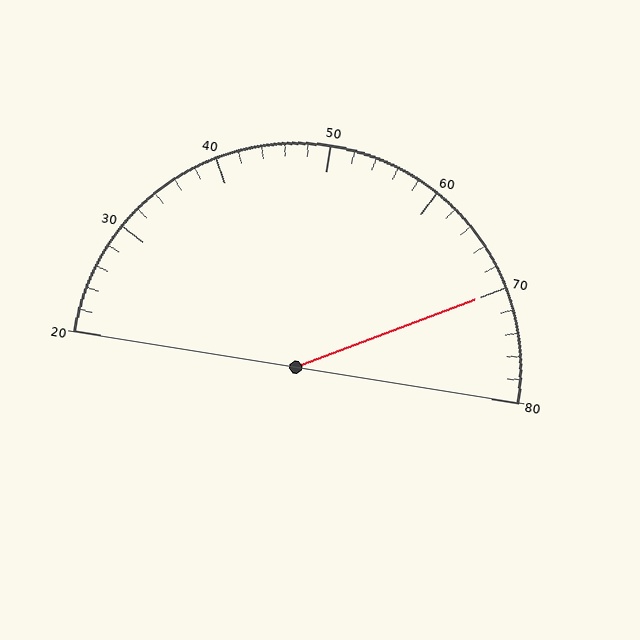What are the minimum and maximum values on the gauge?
The gauge ranges from 20 to 80.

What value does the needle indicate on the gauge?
The needle indicates approximately 70.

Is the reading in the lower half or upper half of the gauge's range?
The reading is in the upper half of the range (20 to 80).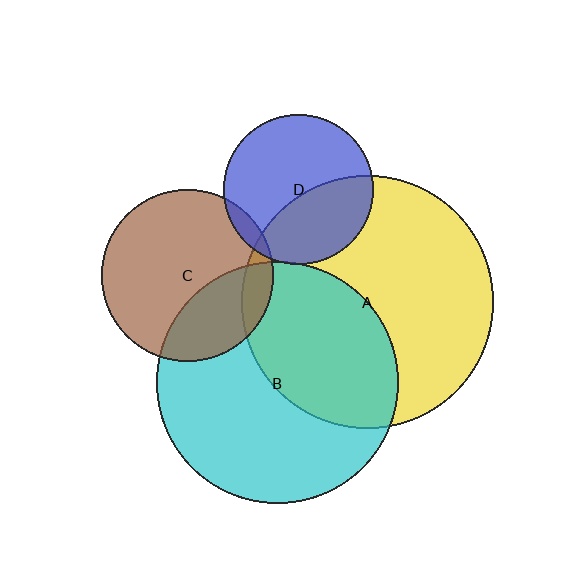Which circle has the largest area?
Circle A (yellow).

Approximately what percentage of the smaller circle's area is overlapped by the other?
Approximately 40%.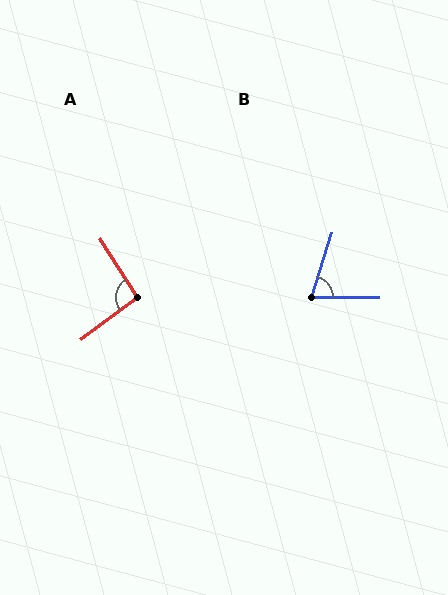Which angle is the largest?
A, at approximately 94 degrees.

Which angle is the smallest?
B, at approximately 72 degrees.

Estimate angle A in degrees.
Approximately 94 degrees.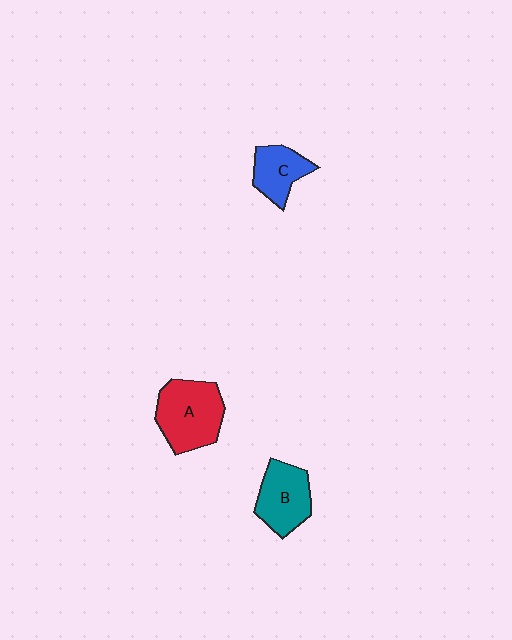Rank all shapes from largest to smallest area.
From largest to smallest: A (red), B (teal), C (blue).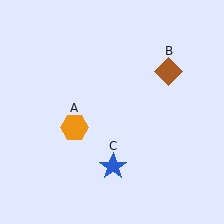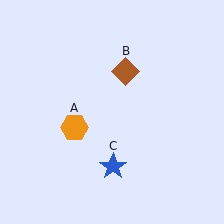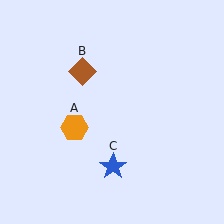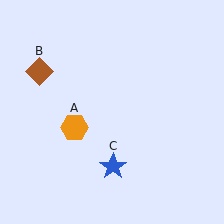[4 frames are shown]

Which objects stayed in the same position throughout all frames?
Orange hexagon (object A) and blue star (object C) remained stationary.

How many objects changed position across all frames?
1 object changed position: brown diamond (object B).